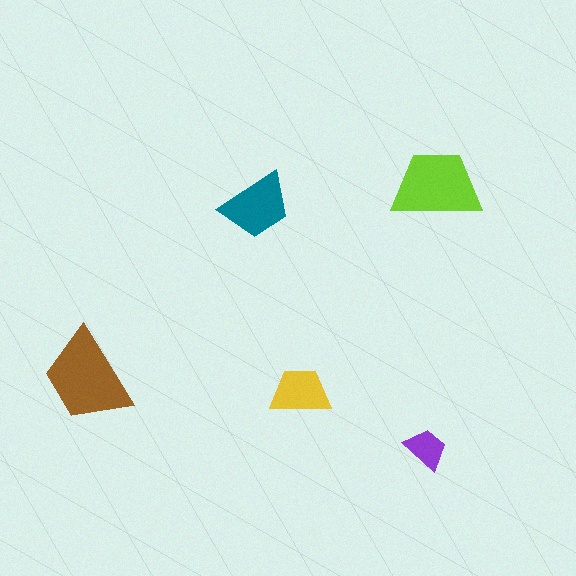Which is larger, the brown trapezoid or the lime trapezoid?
The brown one.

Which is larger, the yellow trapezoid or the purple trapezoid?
The yellow one.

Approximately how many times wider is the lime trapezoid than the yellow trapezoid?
About 1.5 times wider.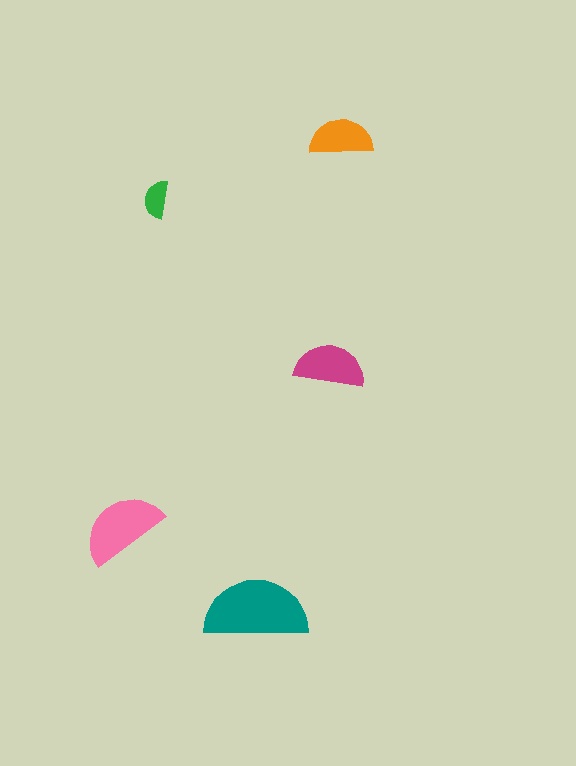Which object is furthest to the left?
The pink semicircle is leftmost.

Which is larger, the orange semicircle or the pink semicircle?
The pink one.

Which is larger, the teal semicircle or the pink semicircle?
The teal one.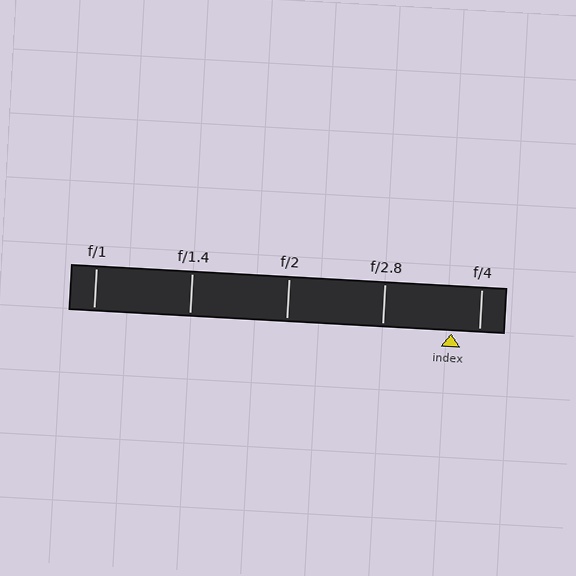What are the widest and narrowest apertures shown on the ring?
The widest aperture shown is f/1 and the narrowest is f/4.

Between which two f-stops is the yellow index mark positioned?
The index mark is between f/2.8 and f/4.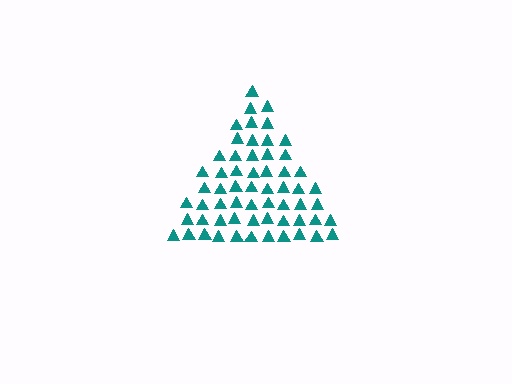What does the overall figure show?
The overall figure shows a triangle.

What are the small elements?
The small elements are triangles.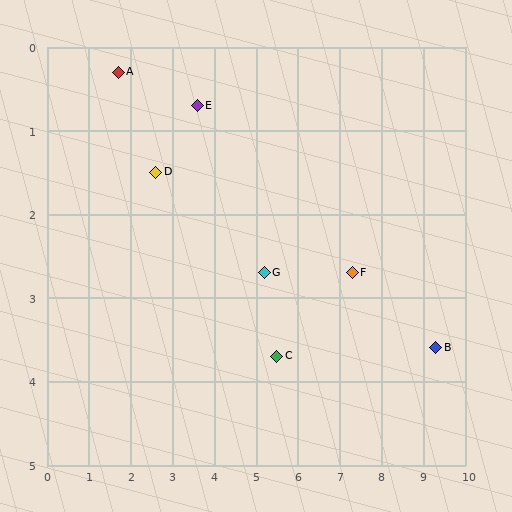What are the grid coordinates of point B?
Point B is at approximately (9.3, 3.6).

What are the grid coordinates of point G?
Point G is at approximately (5.2, 2.7).